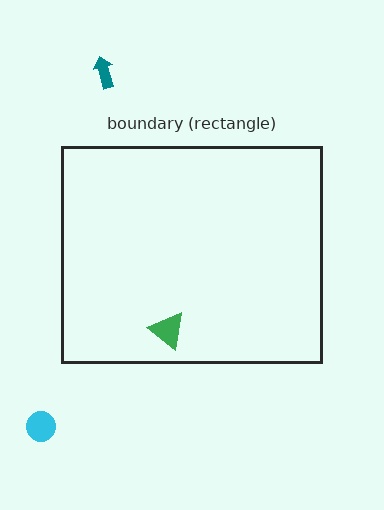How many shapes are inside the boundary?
1 inside, 2 outside.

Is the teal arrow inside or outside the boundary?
Outside.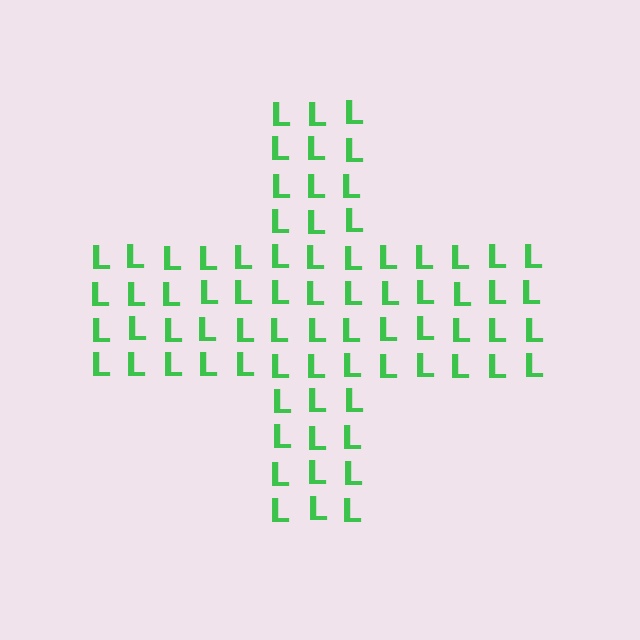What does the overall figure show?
The overall figure shows a cross.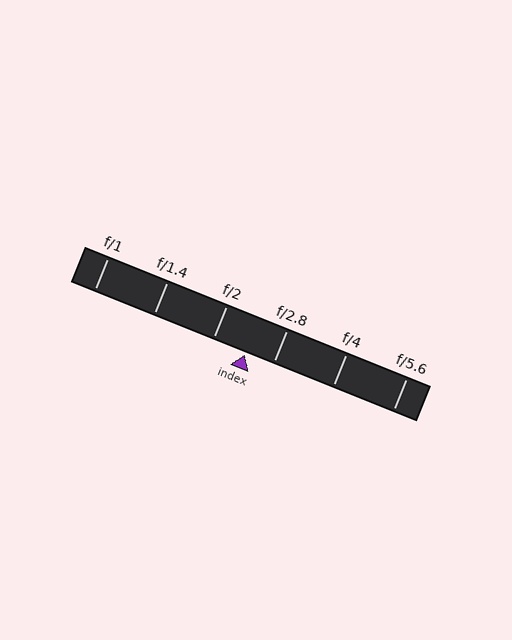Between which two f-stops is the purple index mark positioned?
The index mark is between f/2 and f/2.8.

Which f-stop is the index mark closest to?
The index mark is closest to f/2.8.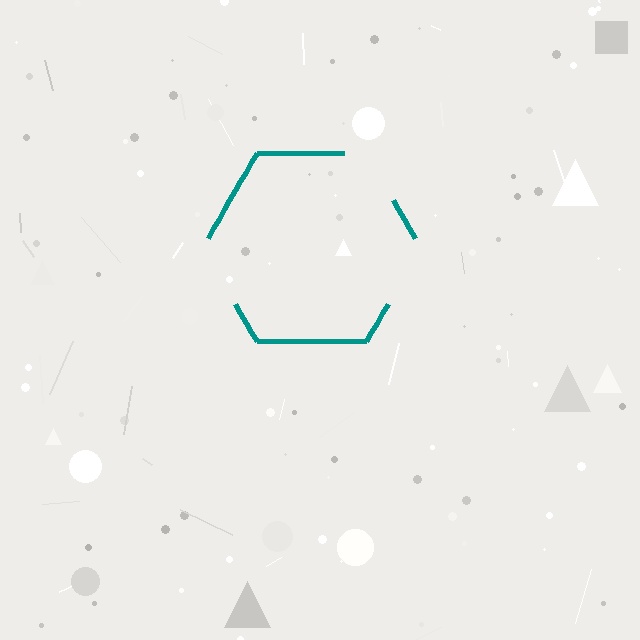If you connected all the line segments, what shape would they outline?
They would outline a hexagon.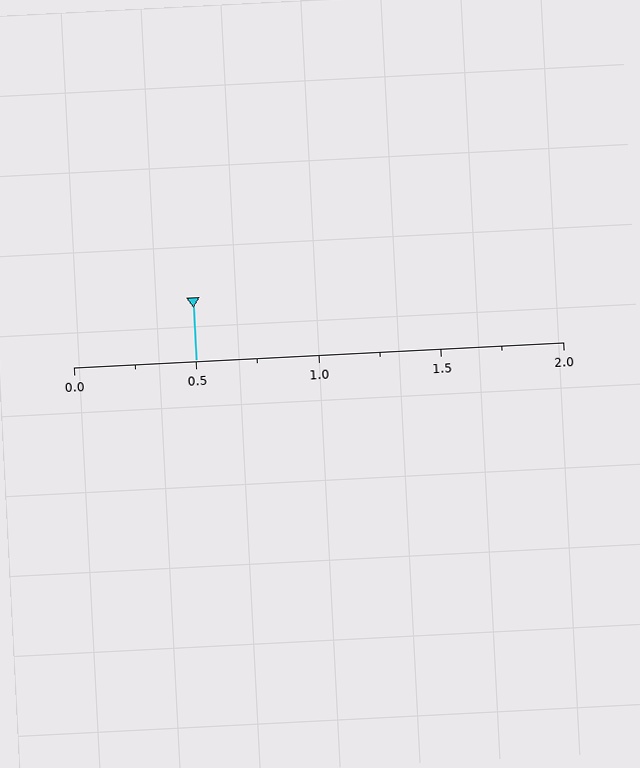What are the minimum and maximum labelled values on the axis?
The axis runs from 0.0 to 2.0.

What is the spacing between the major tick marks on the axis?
The major ticks are spaced 0.5 apart.